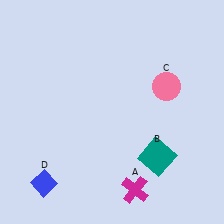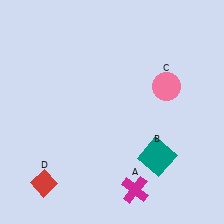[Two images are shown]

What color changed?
The diamond (D) changed from blue in Image 1 to red in Image 2.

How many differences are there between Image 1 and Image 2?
There is 1 difference between the two images.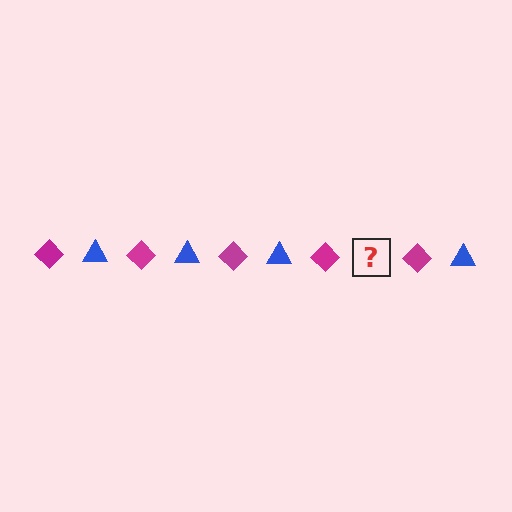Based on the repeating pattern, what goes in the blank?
The blank should be a blue triangle.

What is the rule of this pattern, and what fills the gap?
The rule is that the pattern alternates between magenta diamond and blue triangle. The gap should be filled with a blue triangle.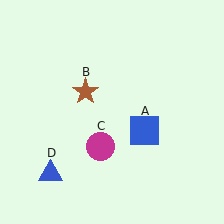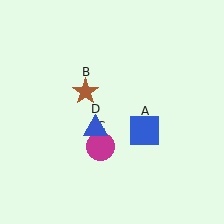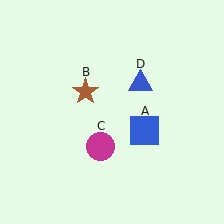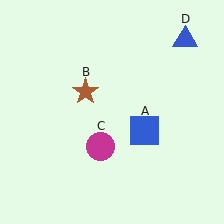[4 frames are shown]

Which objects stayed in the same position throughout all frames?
Blue square (object A) and brown star (object B) and magenta circle (object C) remained stationary.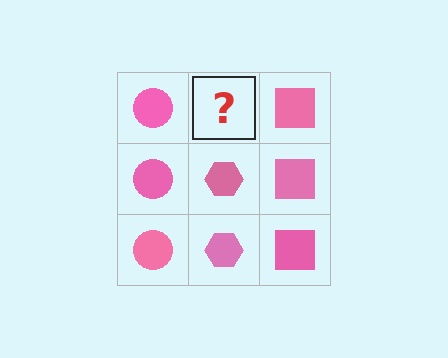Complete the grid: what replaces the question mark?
The question mark should be replaced with a pink hexagon.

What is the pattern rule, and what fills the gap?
The rule is that each column has a consistent shape. The gap should be filled with a pink hexagon.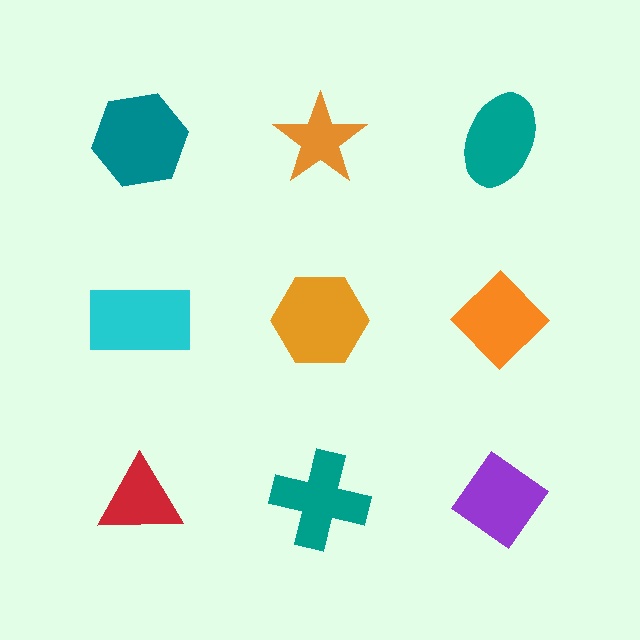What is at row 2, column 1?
A cyan rectangle.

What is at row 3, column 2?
A teal cross.